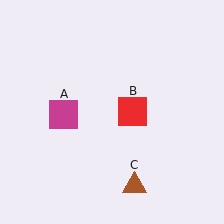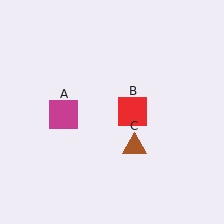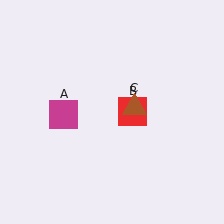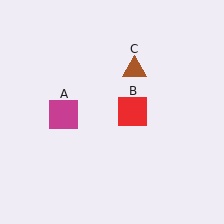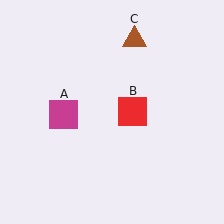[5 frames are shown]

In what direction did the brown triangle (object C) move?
The brown triangle (object C) moved up.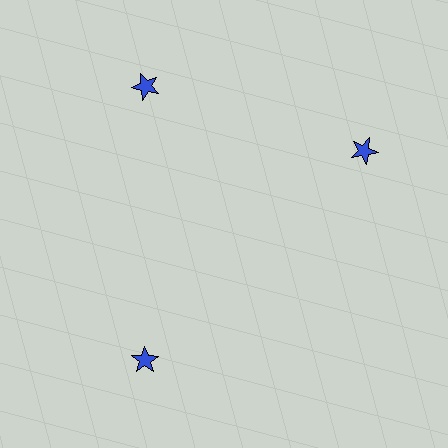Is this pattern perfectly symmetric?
No. The 3 blue stars are arranged in a ring, but one element near the 3 o'clock position is rotated out of alignment along the ring, breaking the 3-fold rotational symmetry.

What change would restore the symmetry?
The symmetry would be restored by rotating it back into even spacing with its neighbors so that all 3 stars sit at equal angles and equal distance from the center.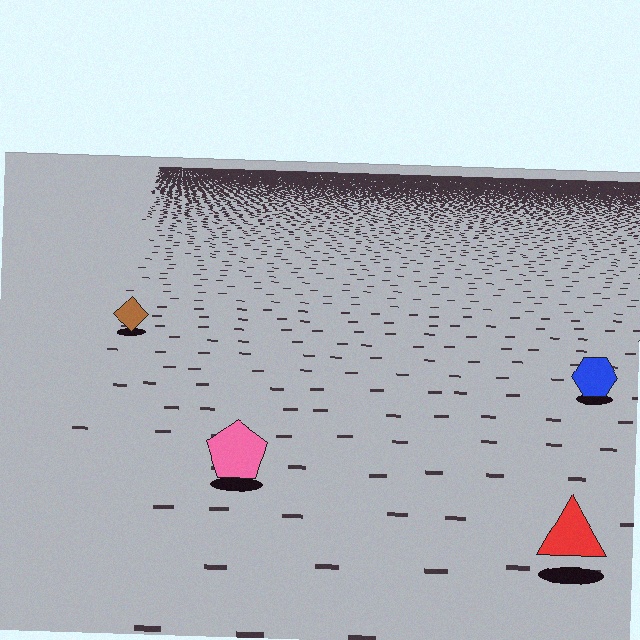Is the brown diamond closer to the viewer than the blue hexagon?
No. The blue hexagon is closer — you can tell from the texture gradient: the ground texture is coarser near it.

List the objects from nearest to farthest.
From nearest to farthest: the red triangle, the pink pentagon, the blue hexagon, the brown diamond.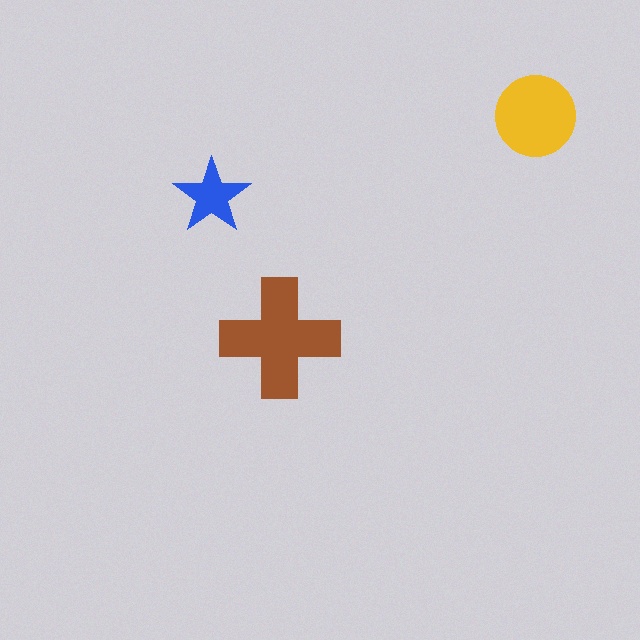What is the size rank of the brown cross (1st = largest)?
1st.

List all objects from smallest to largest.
The blue star, the yellow circle, the brown cross.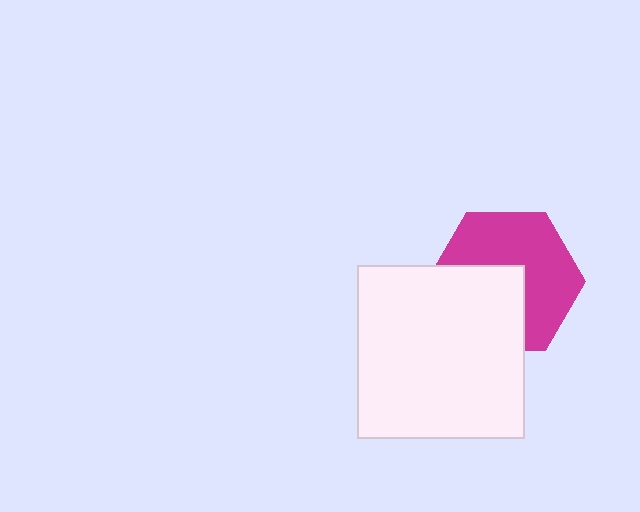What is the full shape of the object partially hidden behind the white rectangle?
The partially hidden object is a magenta hexagon.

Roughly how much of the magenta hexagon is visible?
About half of it is visible (roughly 58%).